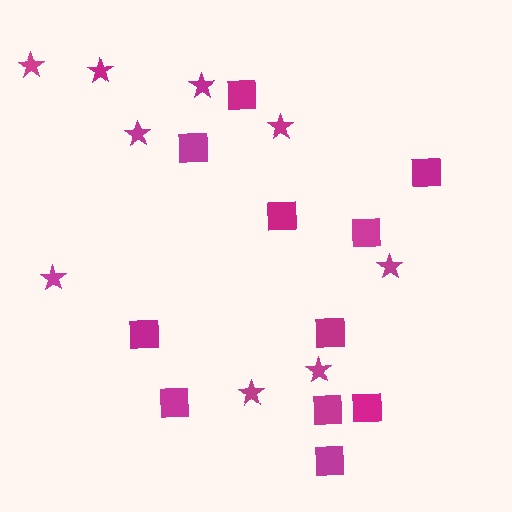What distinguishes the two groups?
There are 2 groups: one group of squares (11) and one group of stars (9).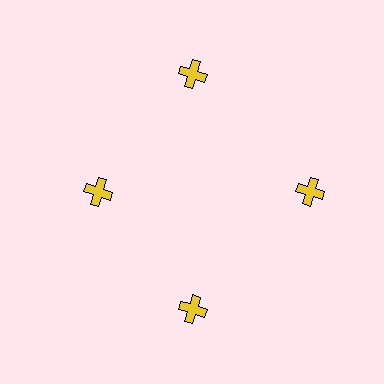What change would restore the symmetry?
The symmetry would be restored by moving it outward, back onto the ring so that all 4 crosses sit at equal angles and equal distance from the center.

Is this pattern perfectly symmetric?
No. The 4 yellow crosses are arranged in a ring, but one element near the 9 o'clock position is pulled inward toward the center, breaking the 4-fold rotational symmetry.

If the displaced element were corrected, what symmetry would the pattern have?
It would have 4-fold rotational symmetry — the pattern would map onto itself every 90 degrees.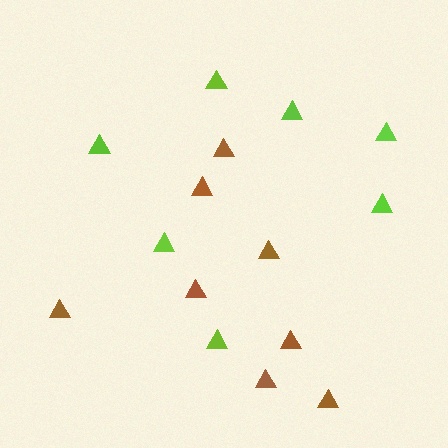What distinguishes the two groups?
There are 2 groups: one group of brown triangles (8) and one group of lime triangles (7).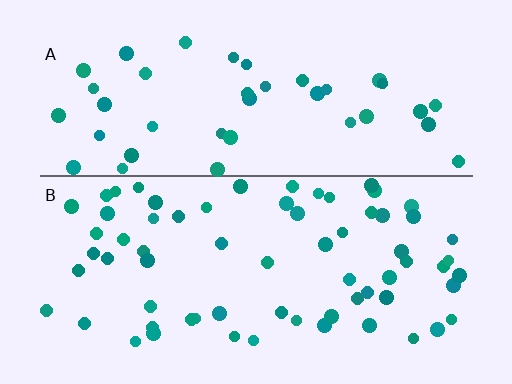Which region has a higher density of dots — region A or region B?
B (the bottom).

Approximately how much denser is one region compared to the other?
Approximately 1.6× — region B over region A.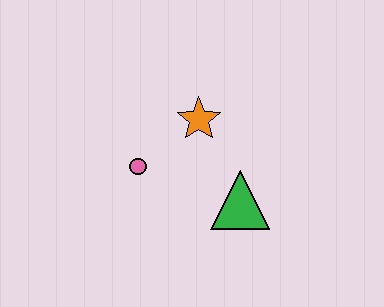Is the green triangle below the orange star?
Yes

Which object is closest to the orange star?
The pink circle is closest to the orange star.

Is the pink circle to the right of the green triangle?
No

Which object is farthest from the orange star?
The green triangle is farthest from the orange star.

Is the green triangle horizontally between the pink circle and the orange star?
No